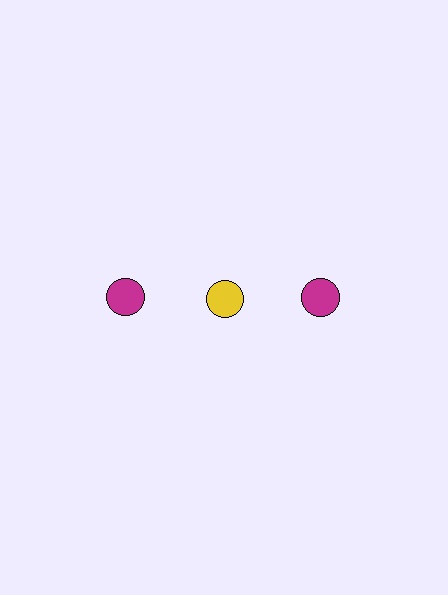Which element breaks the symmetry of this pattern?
The yellow circle in the top row, second from left column breaks the symmetry. All other shapes are magenta circles.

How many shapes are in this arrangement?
There are 3 shapes arranged in a grid pattern.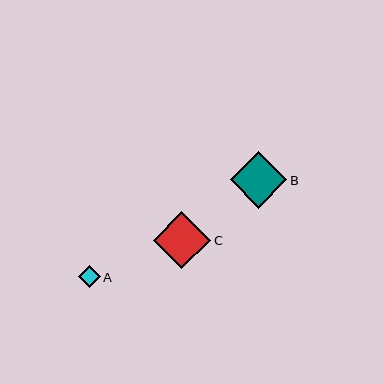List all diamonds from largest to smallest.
From largest to smallest: C, B, A.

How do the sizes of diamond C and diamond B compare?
Diamond C and diamond B are approximately the same size.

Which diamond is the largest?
Diamond C is the largest with a size of approximately 57 pixels.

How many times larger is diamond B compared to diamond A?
Diamond B is approximately 2.5 times the size of diamond A.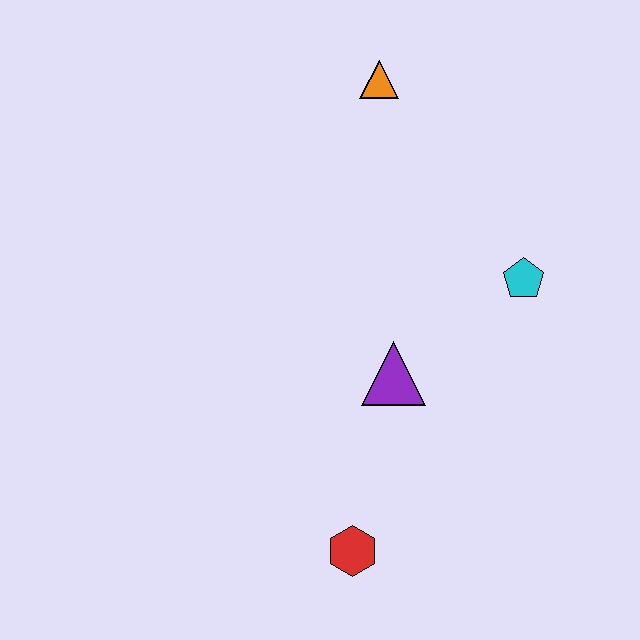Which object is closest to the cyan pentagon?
The purple triangle is closest to the cyan pentagon.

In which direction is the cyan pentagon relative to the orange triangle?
The cyan pentagon is below the orange triangle.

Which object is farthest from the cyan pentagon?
The red hexagon is farthest from the cyan pentagon.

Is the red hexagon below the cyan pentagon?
Yes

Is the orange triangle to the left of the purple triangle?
Yes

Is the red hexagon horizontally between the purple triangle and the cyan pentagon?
No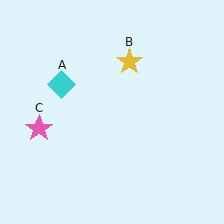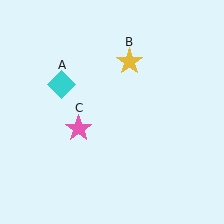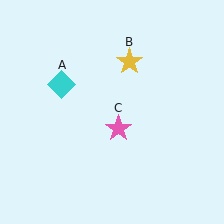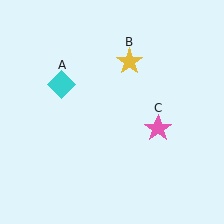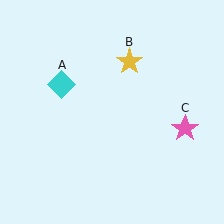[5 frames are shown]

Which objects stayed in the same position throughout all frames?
Cyan diamond (object A) and yellow star (object B) remained stationary.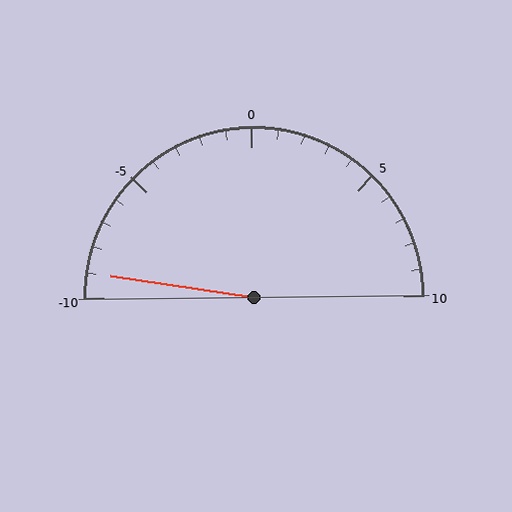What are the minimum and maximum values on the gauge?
The gauge ranges from -10 to 10.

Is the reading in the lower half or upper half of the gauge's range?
The reading is in the lower half of the range (-10 to 10).